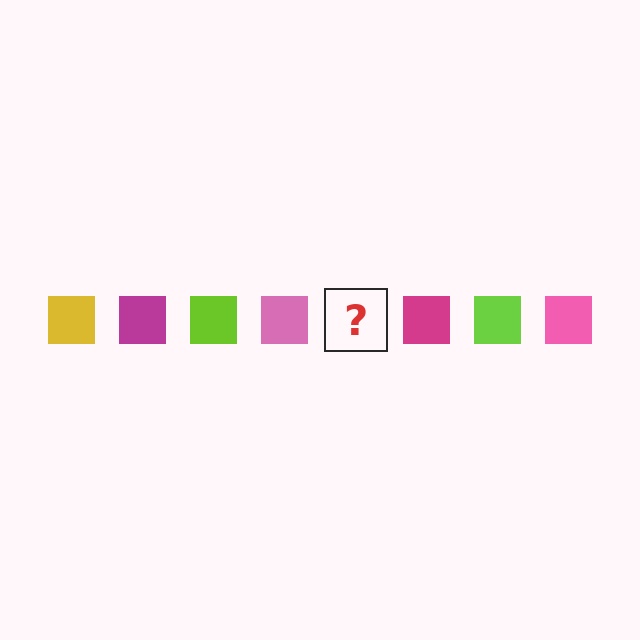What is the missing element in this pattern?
The missing element is a yellow square.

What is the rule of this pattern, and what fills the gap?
The rule is that the pattern cycles through yellow, magenta, lime, pink squares. The gap should be filled with a yellow square.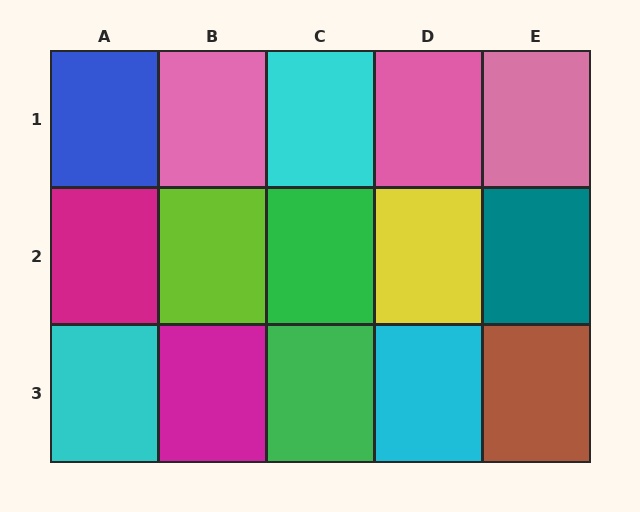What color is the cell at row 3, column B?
Magenta.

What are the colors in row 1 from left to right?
Blue, pink, cyan, pink, pink.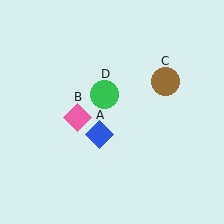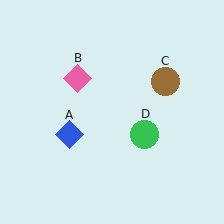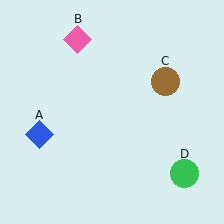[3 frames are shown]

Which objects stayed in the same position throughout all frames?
Brown circle (object C) remained stationary.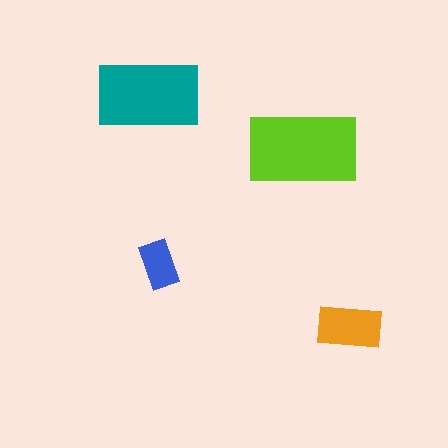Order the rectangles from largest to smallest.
the lime one, the teal one, the orange one, the blue one.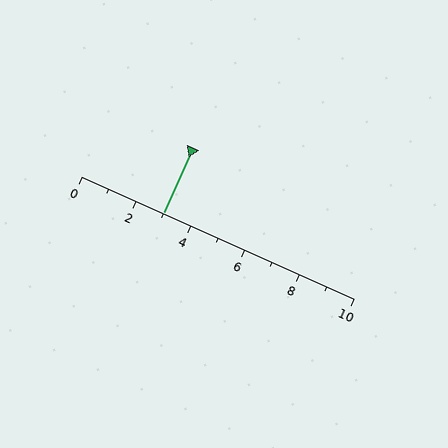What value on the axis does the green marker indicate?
The marker indicates approximately 3.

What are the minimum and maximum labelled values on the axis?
The axis runs from 0 to 10.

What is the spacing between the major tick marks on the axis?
The major ticks are spaced 2 apart.